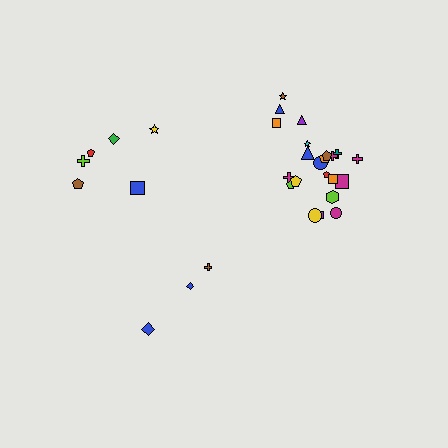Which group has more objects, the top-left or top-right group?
The top-right group.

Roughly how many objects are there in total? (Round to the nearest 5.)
Roughly 30 objects in total.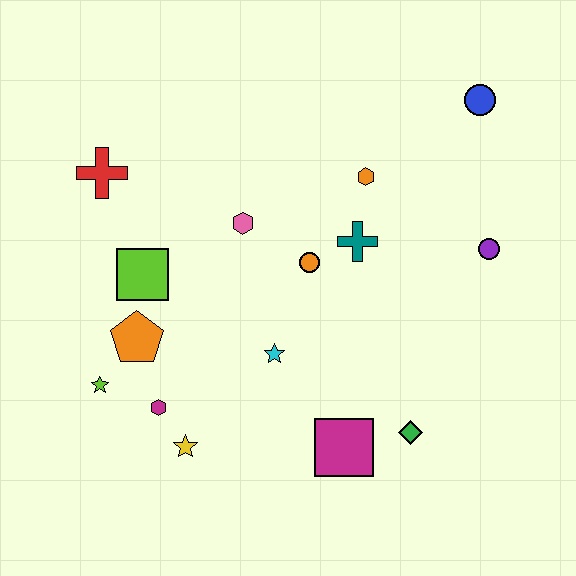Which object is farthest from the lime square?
The blue circle is farthest from the lime square.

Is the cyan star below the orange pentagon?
Yes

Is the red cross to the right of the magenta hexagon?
No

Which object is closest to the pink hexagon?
The orange circle is closest to the pink hexagon.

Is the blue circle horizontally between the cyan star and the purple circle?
Yes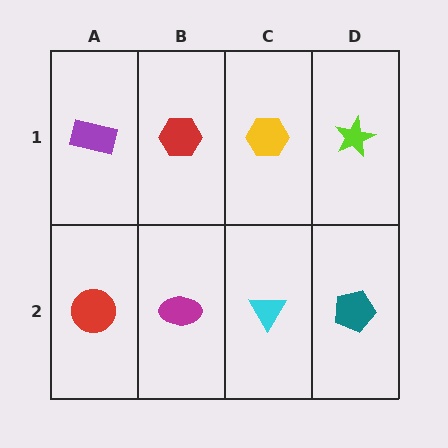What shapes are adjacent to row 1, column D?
A teal pentagon (row 2, column D), a yellow hexagon (row 1, column C).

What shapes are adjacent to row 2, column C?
A yellow hexagon (row 1, column C), a magenta ellipse (row 2, column B), a teal pentagon (row 2, column D).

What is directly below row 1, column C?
A cyan triangle.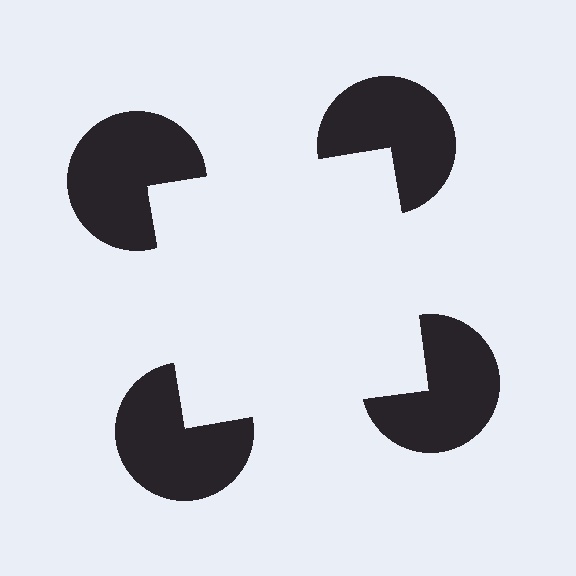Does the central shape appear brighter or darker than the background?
It typically appears slightly brighter than the background, even though no actual brightness change is drawn.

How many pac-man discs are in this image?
There are 4 — one at each vertex of the illusory square.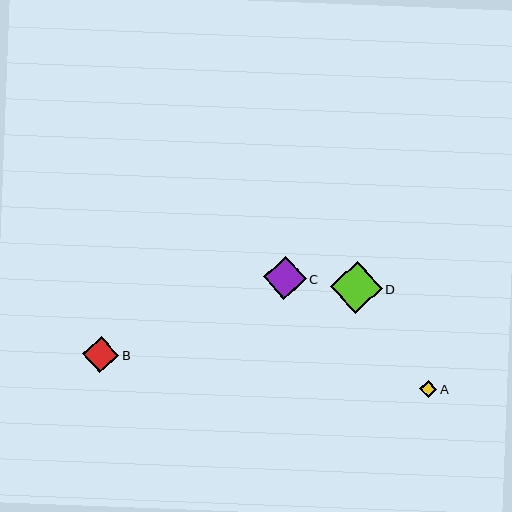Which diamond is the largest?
Diamond D is the largest with a size of approximately 52 pixels.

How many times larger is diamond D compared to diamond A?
Diamond D is approximately 3.0 times the size of diamond A.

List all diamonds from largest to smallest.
From largest to smallest: D, C, B, A.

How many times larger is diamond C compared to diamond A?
Diamond C is approximately 2.5 times the size of diamond A.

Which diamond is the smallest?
Diamond A is the smallest with a size of approximately 17 pixels.